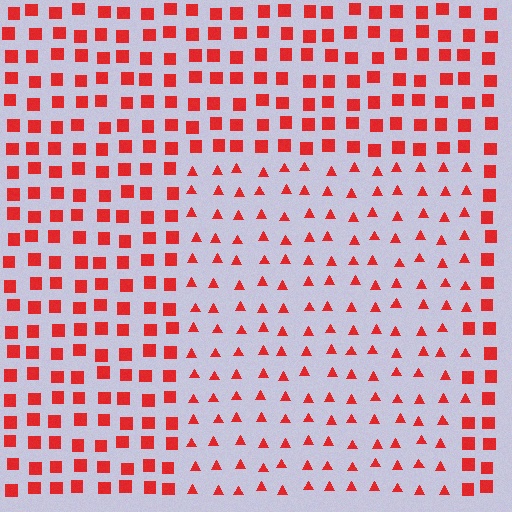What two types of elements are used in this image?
The image uses triangles inside the rectangle region and squares outside it.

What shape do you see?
I see a rectangle.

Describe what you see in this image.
The image is filled with small red elements arranged in a uniform grid. A rectangle-shaped region contains triangles, while the surrounding area contains squares. The boundary is defined purely by the change in element shape.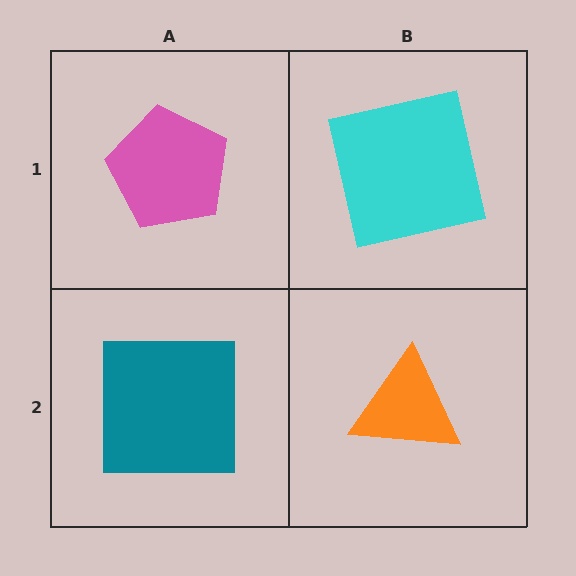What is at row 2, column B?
An orange triangle.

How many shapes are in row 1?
2 shapes.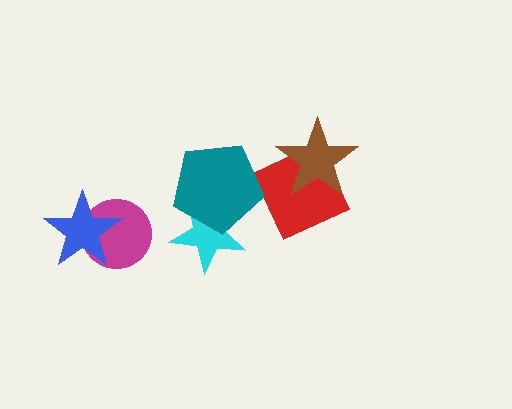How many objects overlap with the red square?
1 object overlaps with the red square.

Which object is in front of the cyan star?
The teal pentagon is in front of the cyan star.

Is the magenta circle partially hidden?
Yes, it is partially covered by another shape.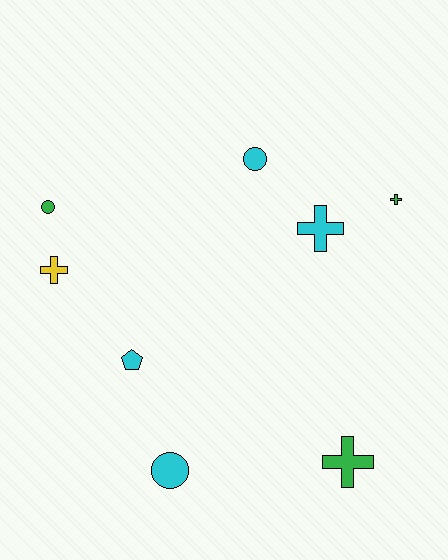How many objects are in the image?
There are 8 objects.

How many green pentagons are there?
There are no green pentagons.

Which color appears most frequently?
Cyan, with 4 objects.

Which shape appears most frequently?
Cross, with 4 objects.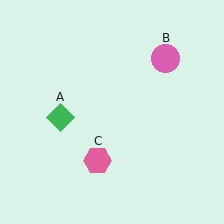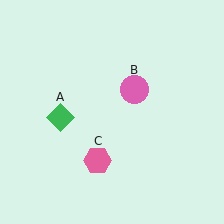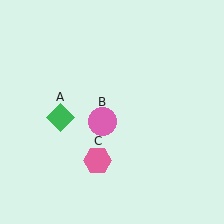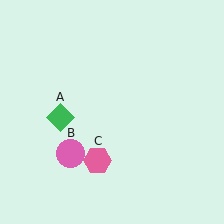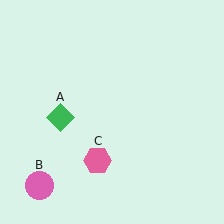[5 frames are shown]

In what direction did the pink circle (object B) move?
The pink circle (object B) moved down and to the left.